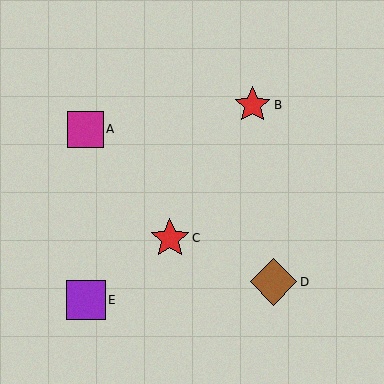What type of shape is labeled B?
Shape B is a red star.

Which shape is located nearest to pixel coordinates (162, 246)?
The red star (labeled C) at (170, 238) is nearest to that location.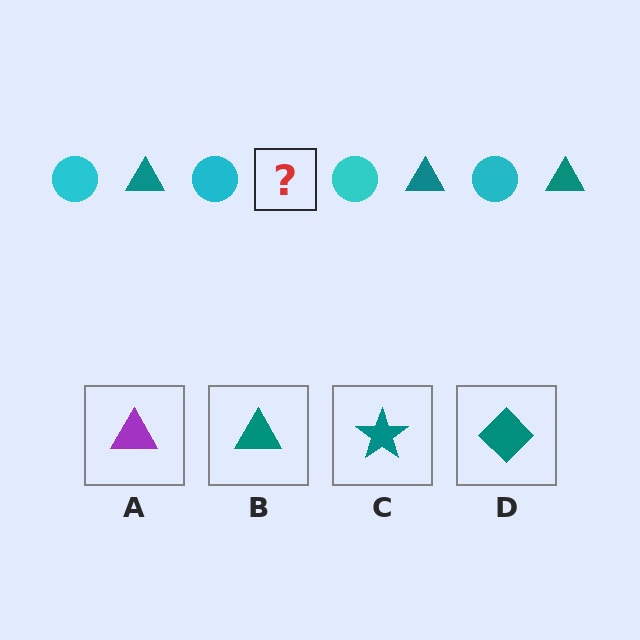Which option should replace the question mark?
Option B.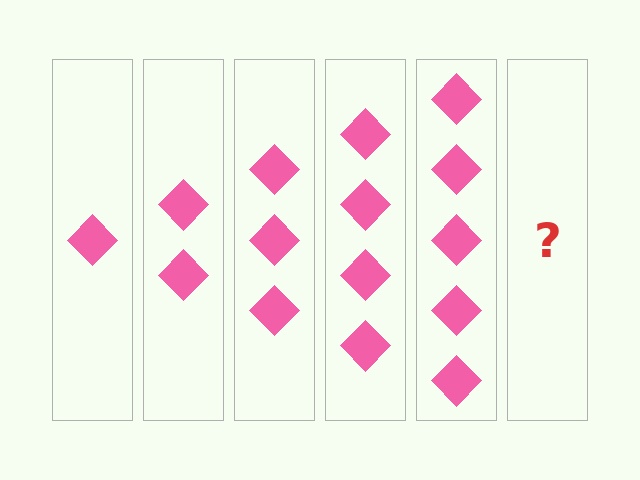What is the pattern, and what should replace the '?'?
The pattern is that each step adds one more diamond. The '?' should be 6 diamonds.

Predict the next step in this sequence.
The next step is 6 diamonds.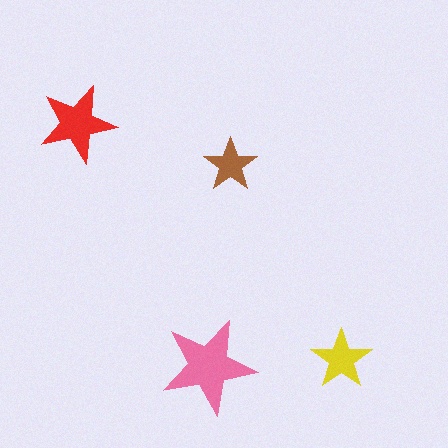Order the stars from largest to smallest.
the pink one, the red one, the yellow one, the brown one.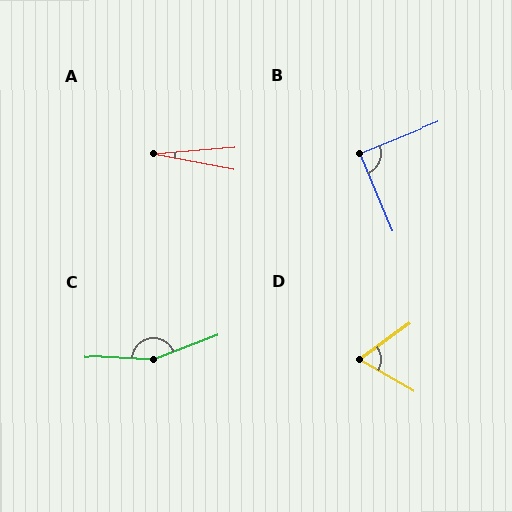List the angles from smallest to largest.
A (15°), D (66°), B (89°), C (156°).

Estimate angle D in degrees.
Approximately 66 degrees.